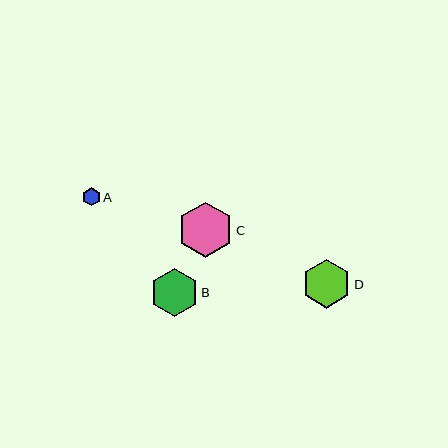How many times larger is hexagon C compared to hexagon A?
Hexagon C is approximately 3.0 times the size of hexagon A.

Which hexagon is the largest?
Hexagon C is the largest with a size of approximately 55 pixels.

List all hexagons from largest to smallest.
From largest to smallest: C, D, B, A.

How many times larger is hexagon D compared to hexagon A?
Hexagon D is approximately 2.7 times the size of hexagon A.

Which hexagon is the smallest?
Hexagon A is the smallest with a size of approximately 18 pixels.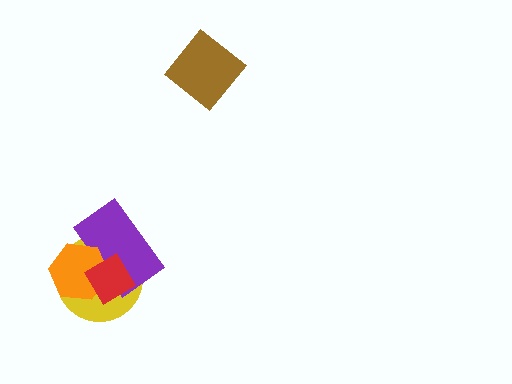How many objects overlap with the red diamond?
3 objects overlap with the red diamond.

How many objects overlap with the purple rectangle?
3 objects overlap with the purple rectangle.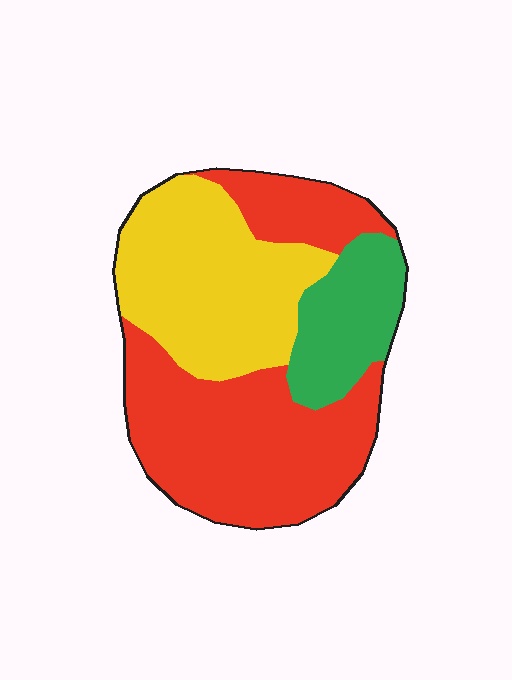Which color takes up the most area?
Red, at roughly 50%.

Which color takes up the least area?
Green, at roughly 15%.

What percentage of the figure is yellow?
Yellow covers 34% of the figure.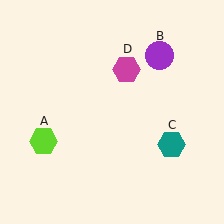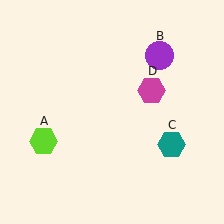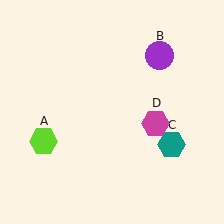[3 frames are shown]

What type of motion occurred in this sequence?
The magenta hexagon (object D) rotated clockwise around the center of the scene.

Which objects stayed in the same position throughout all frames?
Lime hexagon (object A) and purple circle (object B) and teal hexagon (object C) remained stationary.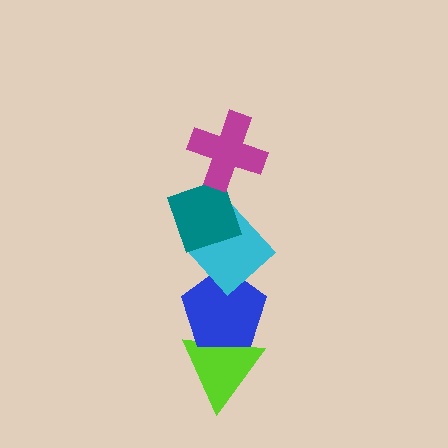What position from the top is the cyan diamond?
The cyan diamond is 3rd from the top.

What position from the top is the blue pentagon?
The blue pentagon is 4th from the top.